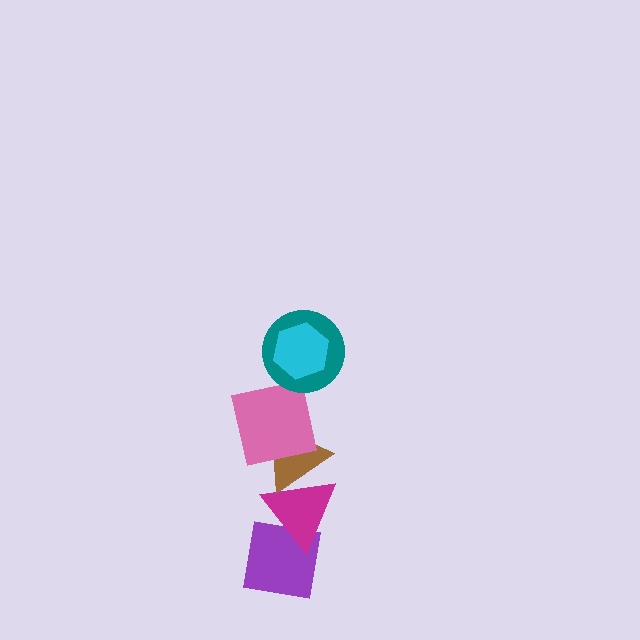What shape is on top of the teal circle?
The cyan hexagon is on top of the teal circle.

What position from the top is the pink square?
The pink square is 3rd from the top.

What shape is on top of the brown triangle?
The pink square is on top of the brown triangle.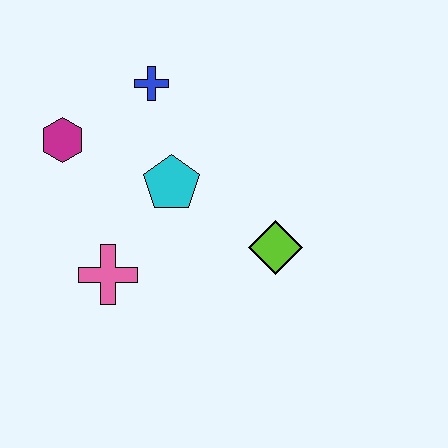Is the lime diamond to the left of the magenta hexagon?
No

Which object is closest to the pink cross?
The cyan pentagon is closest to the pink cross.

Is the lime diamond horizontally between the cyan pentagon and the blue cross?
No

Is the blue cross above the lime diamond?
Yes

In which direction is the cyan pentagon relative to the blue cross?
The cyan pentagon is below the blue cross.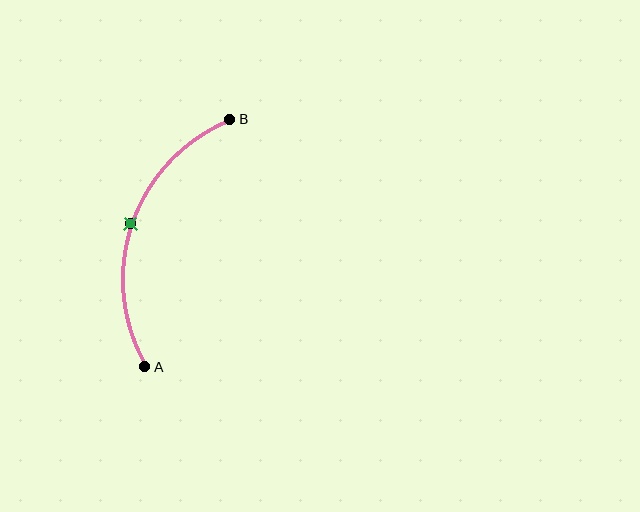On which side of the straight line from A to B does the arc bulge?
The arc bulges to the left of the straight line connecting A and B.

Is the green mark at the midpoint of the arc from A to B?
Yes. The green mark lies on the arc at equal arc-length from both A and B — it is the arc midpoint.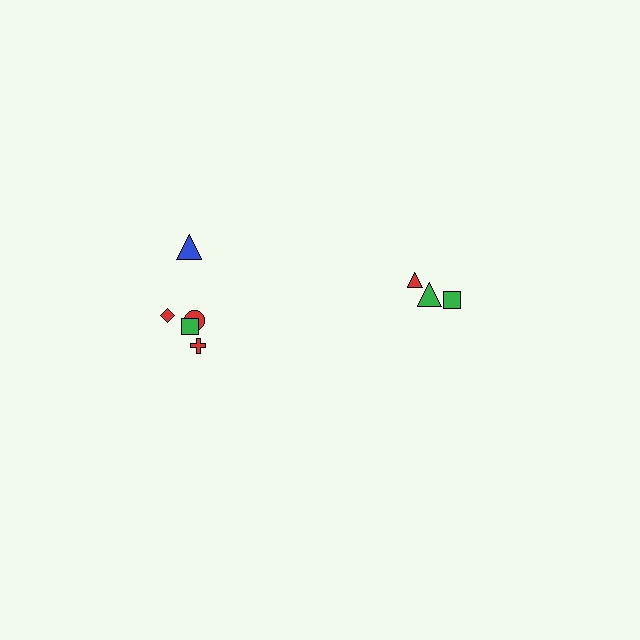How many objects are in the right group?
There are 3 objects.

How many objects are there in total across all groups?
There are 8 objects.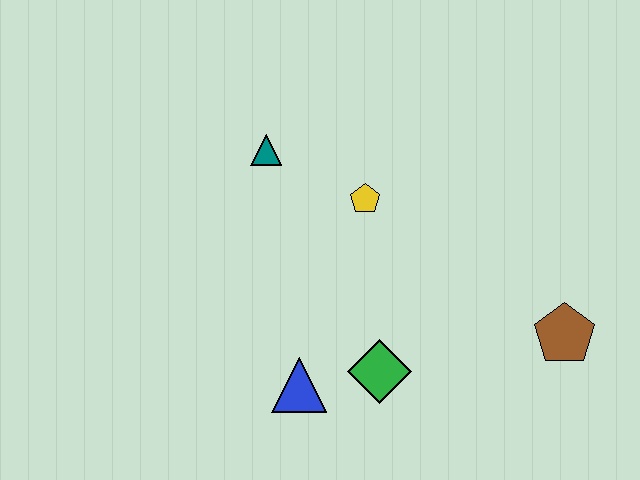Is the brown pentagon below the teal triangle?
Yes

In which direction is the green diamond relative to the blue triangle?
The green diamond is to the right of the blue triangle.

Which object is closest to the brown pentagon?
The green diamond is closest to the brown pentagon.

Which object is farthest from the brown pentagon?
The teal triangle is farthest from the brown pentagon.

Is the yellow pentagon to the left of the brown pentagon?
Yes